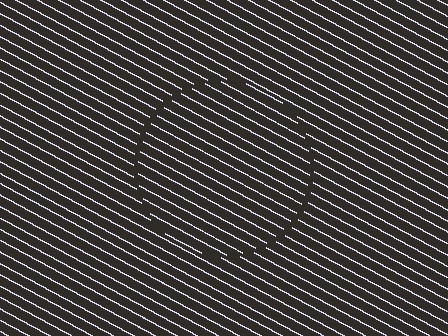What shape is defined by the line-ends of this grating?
An illusory circle. The interior of the shape contains the same grating, shifted by half a period — the contour is defined by the phase discontinuity where line-ends from the inner and outer gratings abut.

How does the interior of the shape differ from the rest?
The interior of the shape contains the same grating, shifted by half a period — the contour is defined by the phase discontinuity where line-ends from the inner and outer gratings abut.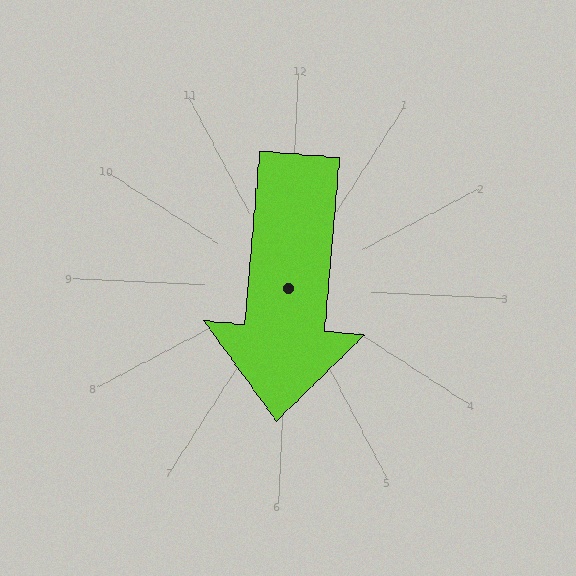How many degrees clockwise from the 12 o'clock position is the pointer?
Approximately 182 degrees.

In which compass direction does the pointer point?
South.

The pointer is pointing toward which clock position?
Roughly 6 o'clock.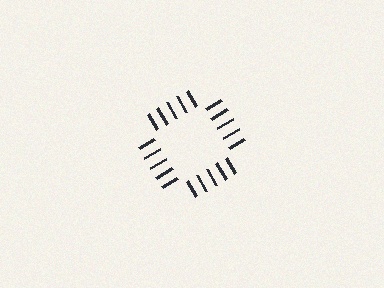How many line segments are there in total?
20 — 5 along each of the 4 edges.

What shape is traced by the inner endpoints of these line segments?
An illusory square — the line segments terminate on its edges but no continuous stroke is drawn.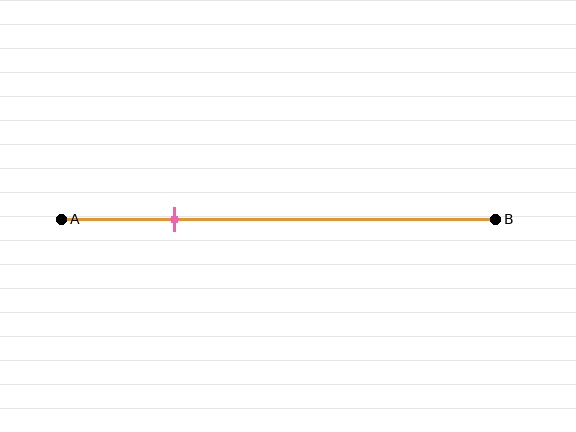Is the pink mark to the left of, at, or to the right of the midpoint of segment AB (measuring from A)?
The pink mark is to the left of the midpoint of segment AB.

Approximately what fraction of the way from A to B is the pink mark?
The pink mark is approximately 25% of the way from A to B.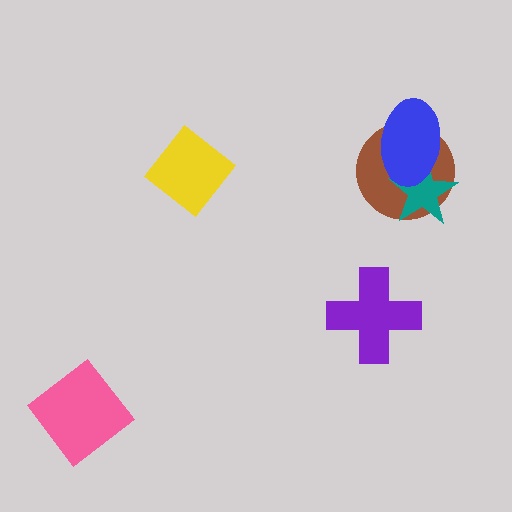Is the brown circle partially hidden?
Yes, it is partially covered by another shape.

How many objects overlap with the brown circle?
2 objects overlap with the brown circle.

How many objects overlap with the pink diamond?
0 objects overlap with the pink diamond.